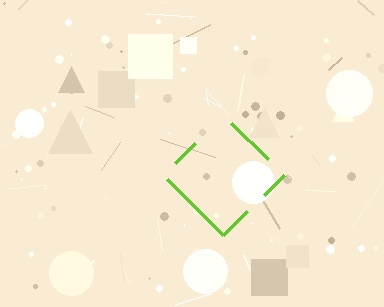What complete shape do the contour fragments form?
The contour fragments form a diamond.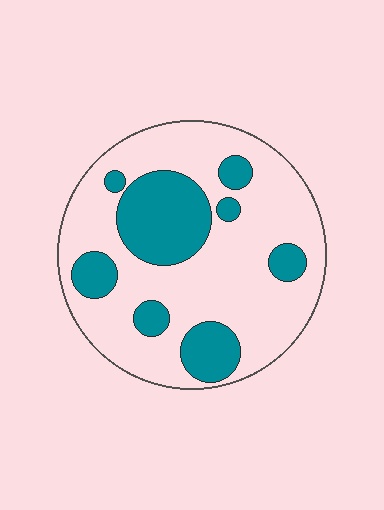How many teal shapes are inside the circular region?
8.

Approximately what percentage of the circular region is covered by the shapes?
Approximately 30%.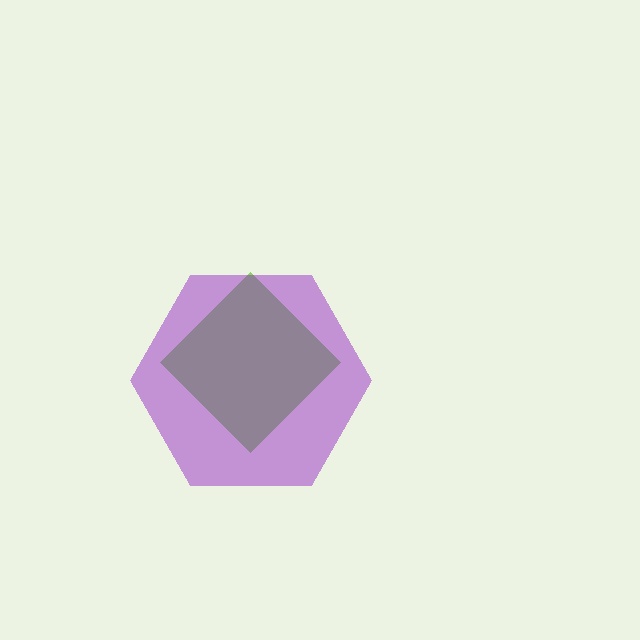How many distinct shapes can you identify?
There are 2 distinct shapes: a lime diamond, a purple hexagon.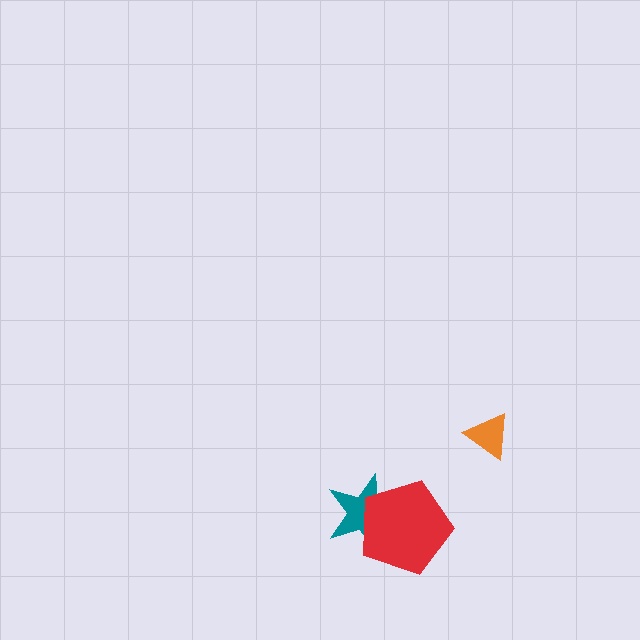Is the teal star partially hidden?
Yes, it is partially covered by another shape.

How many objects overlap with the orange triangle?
0 objects overlap with the orange triangle.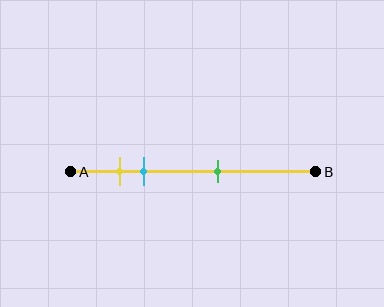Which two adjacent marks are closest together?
The yellow and cyan marks are the closest adjacent pair.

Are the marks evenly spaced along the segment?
No, the marks are not evenly spaced.